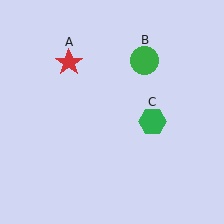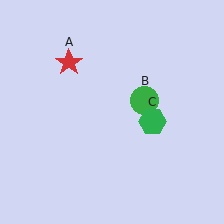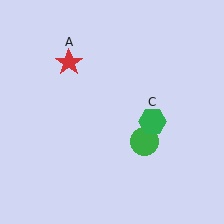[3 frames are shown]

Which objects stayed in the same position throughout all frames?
Red star (object A) and green hexagon (object C) remained stationary.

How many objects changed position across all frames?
1 object changed position: green circle (object B).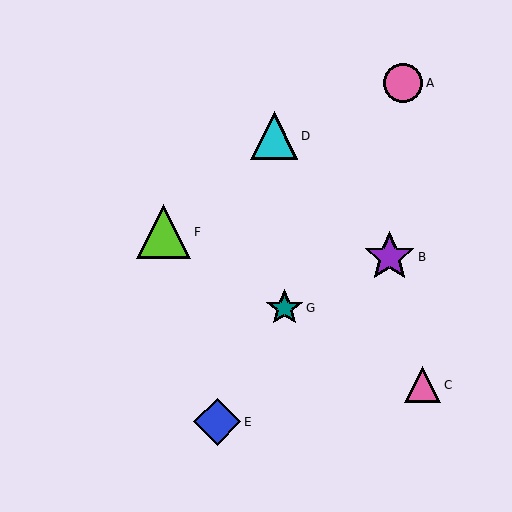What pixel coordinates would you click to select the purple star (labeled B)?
Click at (389, 257) to select the purple star B.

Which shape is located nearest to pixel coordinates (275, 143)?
The cyan triangle (labeled D) at (274, 136) is nearest to that location.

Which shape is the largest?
The lime triangle (labeled F) is the largest.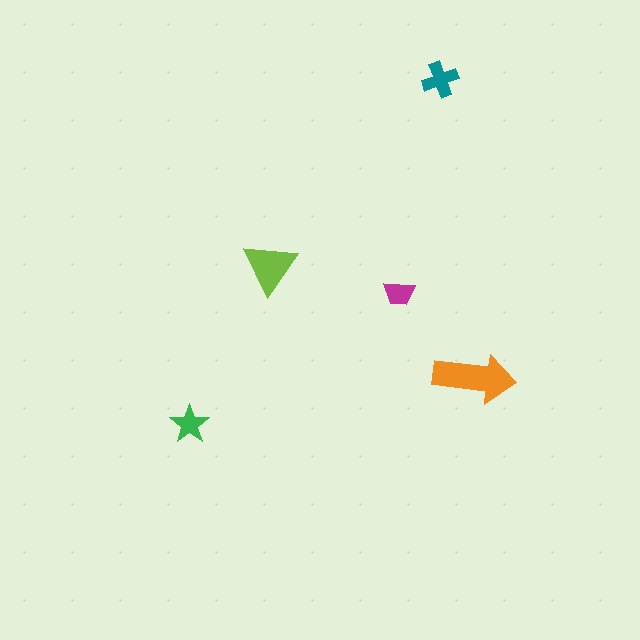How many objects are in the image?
There are 5 objects in the image.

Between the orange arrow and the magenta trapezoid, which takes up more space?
The orange arrow.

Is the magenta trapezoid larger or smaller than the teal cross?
Smaller.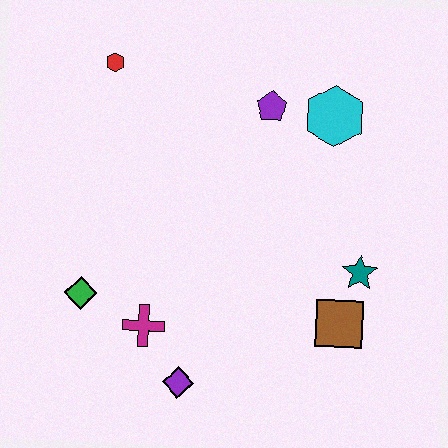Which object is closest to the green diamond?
The magenta cross is closest to the green diamond.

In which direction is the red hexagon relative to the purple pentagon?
The red hexagon is to the left of the purple pentagon.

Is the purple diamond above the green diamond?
No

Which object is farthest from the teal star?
The red hexagon is farthest from the teal star.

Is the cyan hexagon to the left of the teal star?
Yes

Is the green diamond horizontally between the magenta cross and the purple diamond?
No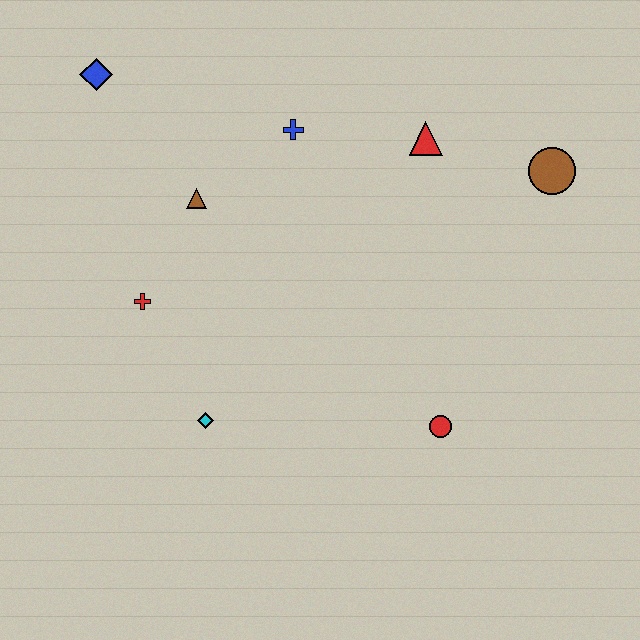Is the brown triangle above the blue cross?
No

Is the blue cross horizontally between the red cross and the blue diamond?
No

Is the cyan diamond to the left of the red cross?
No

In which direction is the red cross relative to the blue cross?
The red cross is below the blue cross.